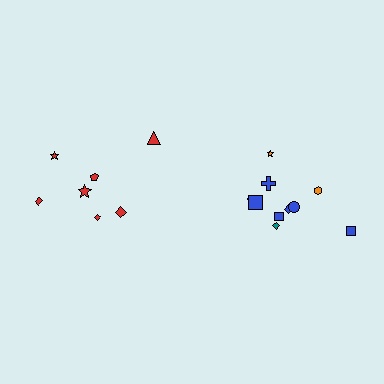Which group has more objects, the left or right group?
The right group.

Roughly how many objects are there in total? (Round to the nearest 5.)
Roughly 15 objects in total.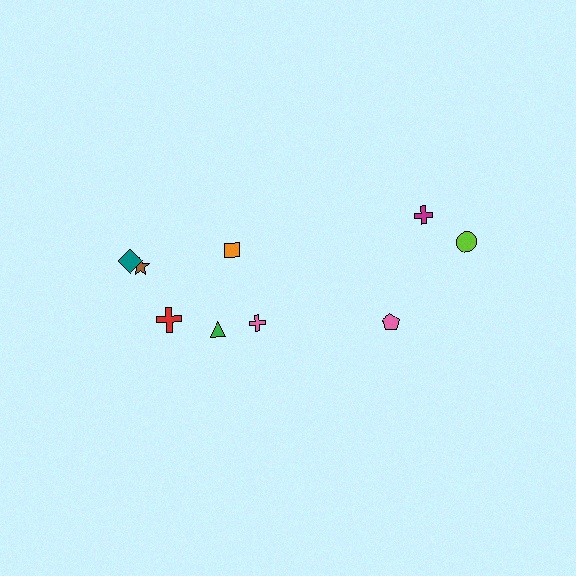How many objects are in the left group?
There are 6 objects.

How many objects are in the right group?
There are 3 objects.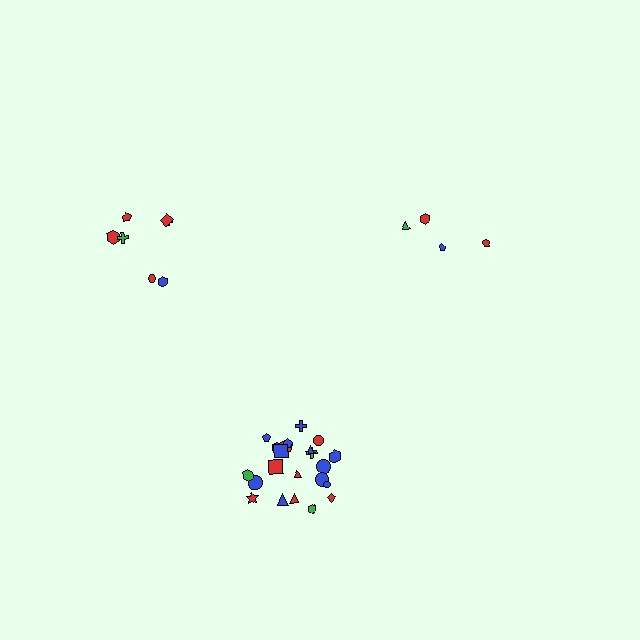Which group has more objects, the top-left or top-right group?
The top-left group.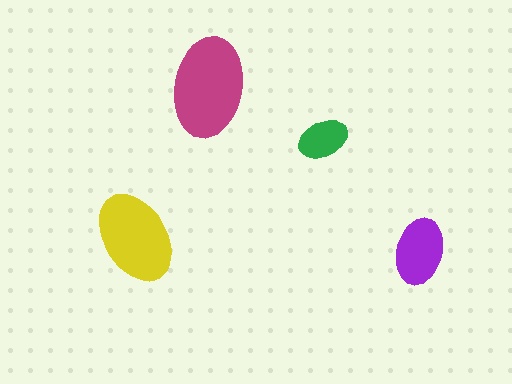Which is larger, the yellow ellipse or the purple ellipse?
The yellow one.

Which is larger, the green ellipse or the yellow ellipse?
The yellow one.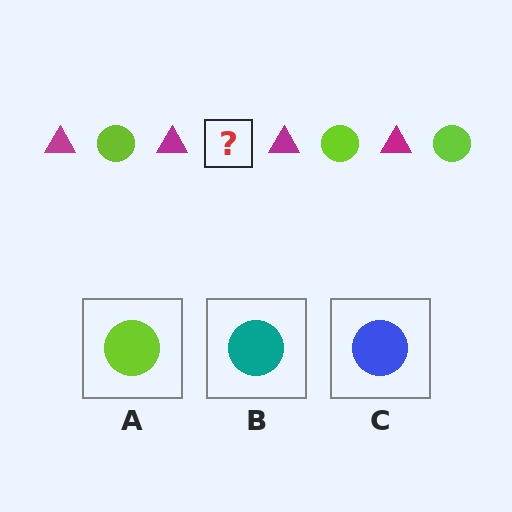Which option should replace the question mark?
Option A.